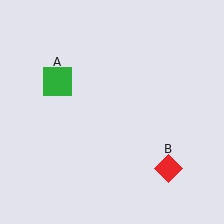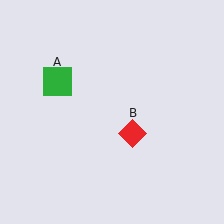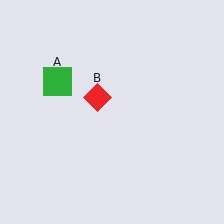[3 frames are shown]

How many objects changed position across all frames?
1 object changed position: red diamond (object B).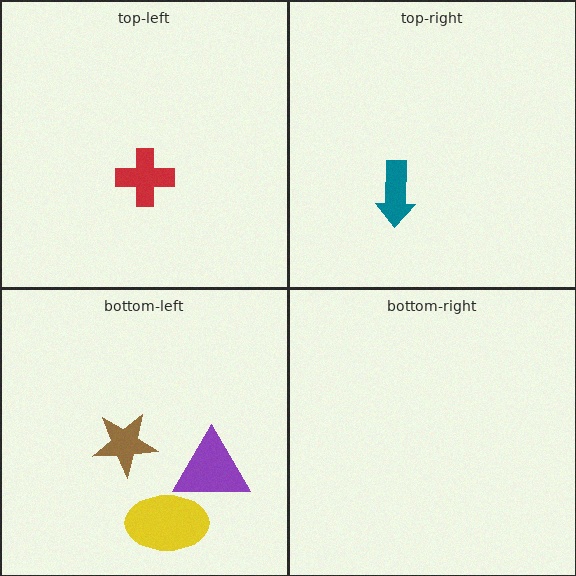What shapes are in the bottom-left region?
The brown star, the yellow ellipse, the purple triangle.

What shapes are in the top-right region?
The teal arrow.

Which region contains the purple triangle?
The bottom-left region.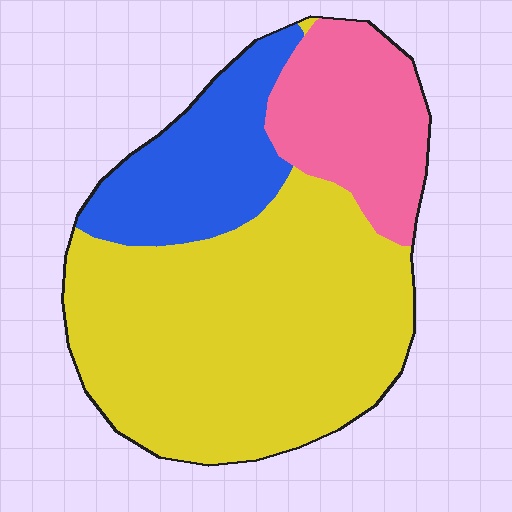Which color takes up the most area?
Yellow, at roughly 60%.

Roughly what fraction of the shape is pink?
Pink takes up between a sixth and a third of the shape.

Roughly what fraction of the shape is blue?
Blue takes up about one fifth (1/5) of the shape.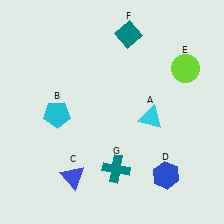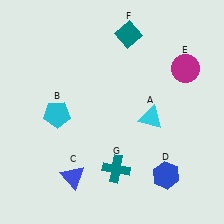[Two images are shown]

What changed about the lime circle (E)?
In Image 1, E is lime. In Image 2, it changed to magenta.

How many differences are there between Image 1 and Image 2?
There is 1 difference between the two images.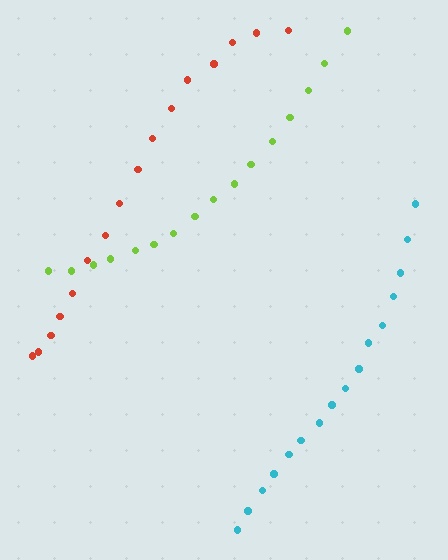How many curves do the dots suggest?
There are 3 distinct paths.